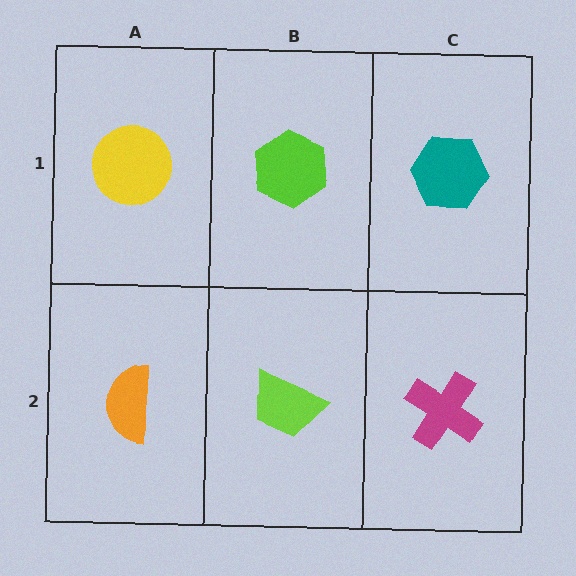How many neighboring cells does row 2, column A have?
2.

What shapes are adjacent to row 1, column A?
An orange semicircle (row 2, column A), a lime hexagon (row 1, column B).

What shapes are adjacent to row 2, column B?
A lime hexagon (row 1, column B), an orange semicircle (row 2, column A), a magenta cross (row 2, column C).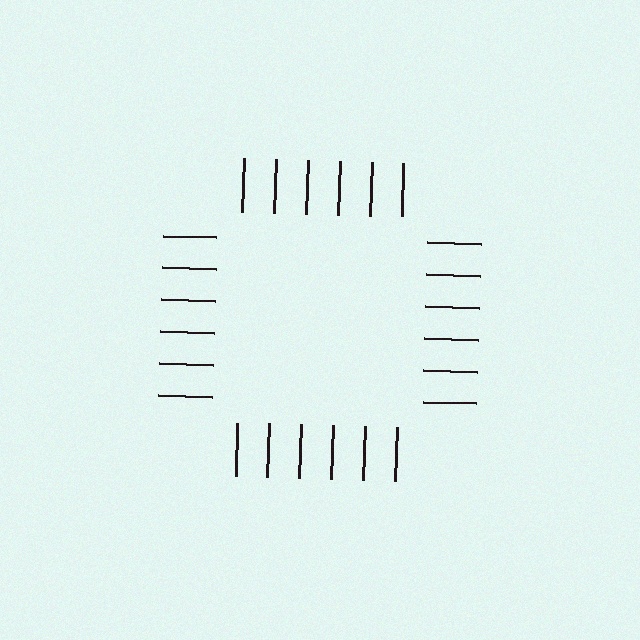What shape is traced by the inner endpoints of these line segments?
An illusory square — the line segments terminate on its edges but no continuous stroke is drawn.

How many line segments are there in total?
24 — 6 along each of the 4 edges.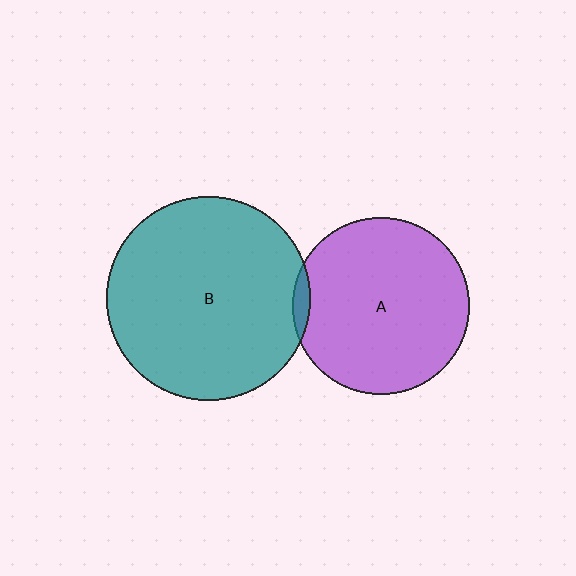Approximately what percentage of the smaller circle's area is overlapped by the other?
Approximately 5%.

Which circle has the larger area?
Circle B (teal).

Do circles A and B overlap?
Yes.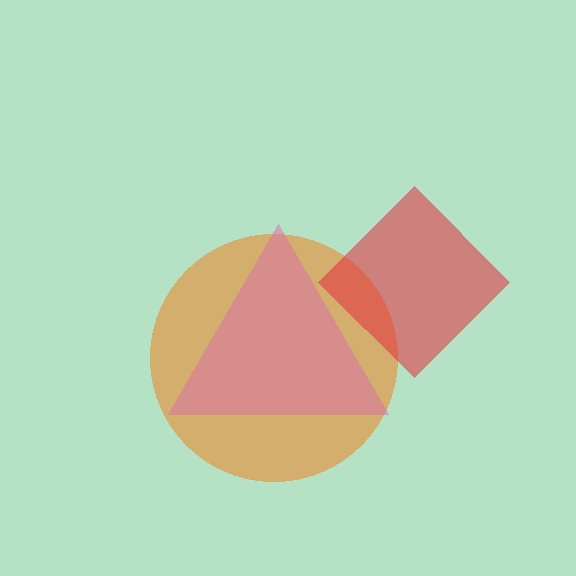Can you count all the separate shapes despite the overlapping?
Yes, there are 3 separate shapes.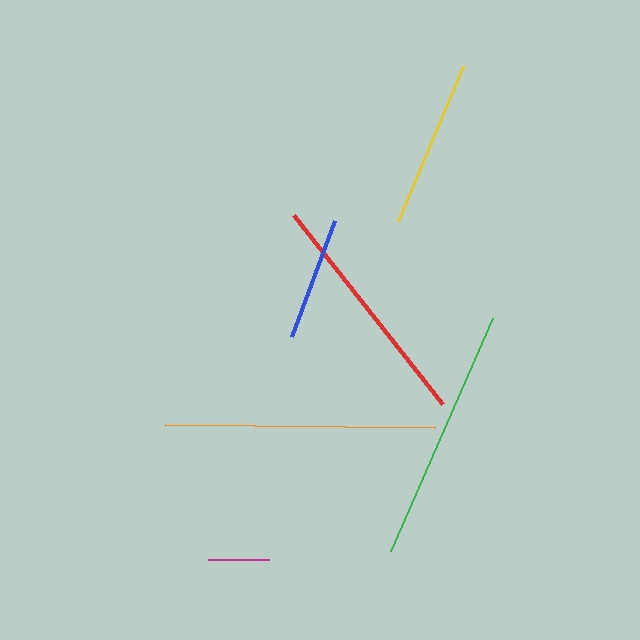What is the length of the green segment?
The green segment is approximately 254 pixels long.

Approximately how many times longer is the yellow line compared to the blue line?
The yellow line is approximately 1.4 times the length of the blue line.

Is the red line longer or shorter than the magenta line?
The red line is longer than the magenta line.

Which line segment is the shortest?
The magenta line is the shortest at approximately 61 pixels.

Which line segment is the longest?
The orange line is the longest at approximately 270 pixels.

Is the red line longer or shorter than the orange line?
The orange line is longer than the red line.